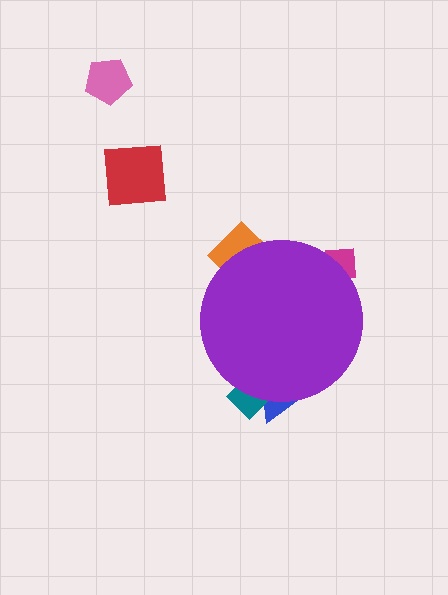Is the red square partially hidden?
No, the red square is fully visible.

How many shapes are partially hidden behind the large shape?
4 shapes are partially hidden.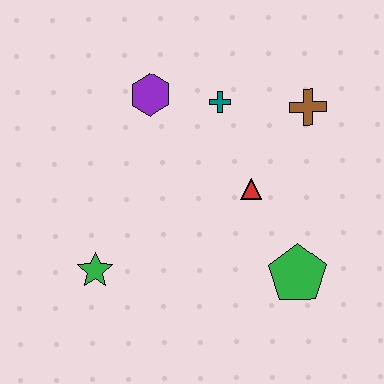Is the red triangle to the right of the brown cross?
No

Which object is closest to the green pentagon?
The red triangle is closest to the green pentagon.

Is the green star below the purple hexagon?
Yes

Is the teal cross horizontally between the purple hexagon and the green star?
No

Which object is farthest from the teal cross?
The green star is farthest from the teal cross.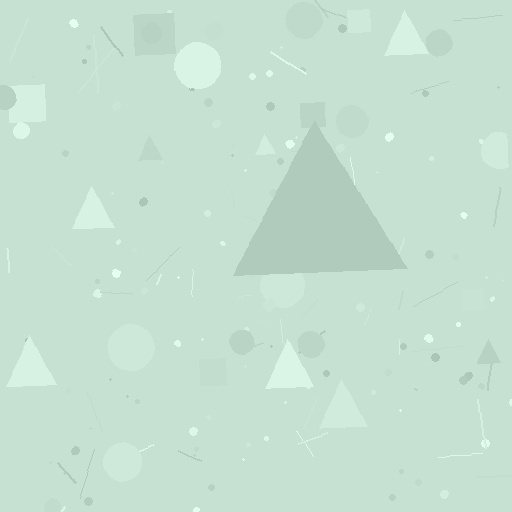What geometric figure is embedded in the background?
A triangle is embedded in the background.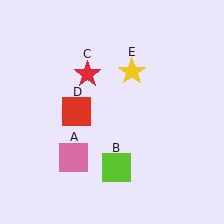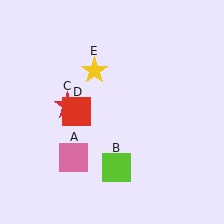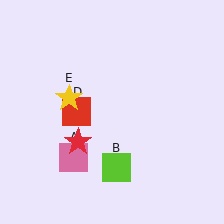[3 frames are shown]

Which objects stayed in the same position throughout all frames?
Pink square (object A) and lime square (object B) and red square (object D) remained stationary.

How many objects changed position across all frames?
2 objects changed position: red star (object C), yellow star (object E).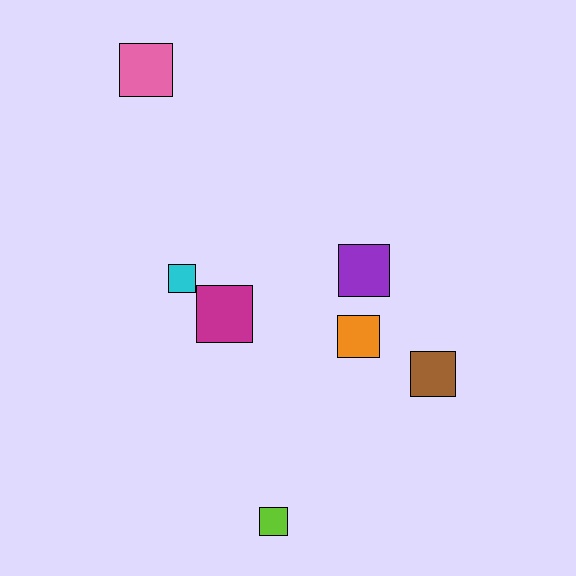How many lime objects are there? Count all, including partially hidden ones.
There is 1 lime object.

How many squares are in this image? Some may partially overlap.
There are 7 squares.